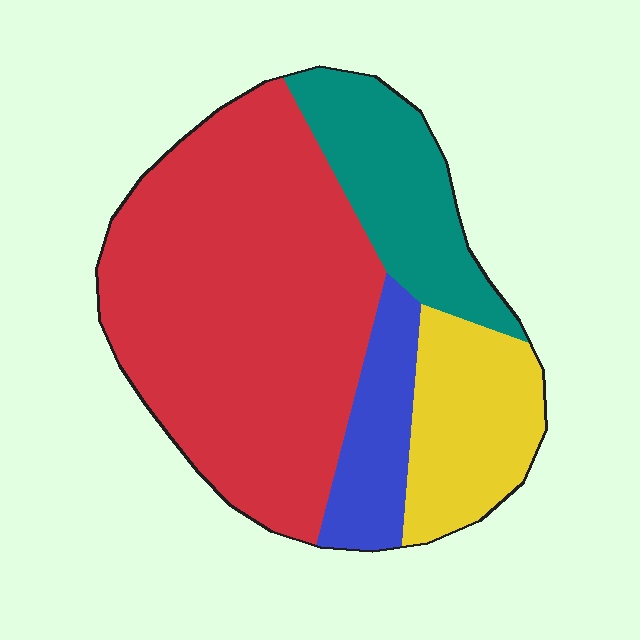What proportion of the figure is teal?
Teal takes up about one sixth (1/6) of the figure.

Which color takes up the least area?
Blue, at roughly 10%.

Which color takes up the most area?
Red, at roughly 55%.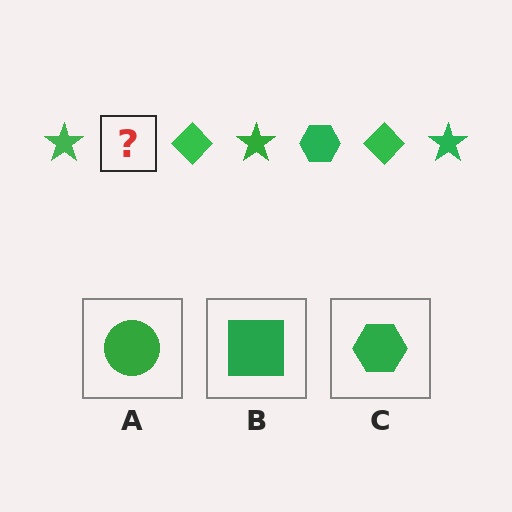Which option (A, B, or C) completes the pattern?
C.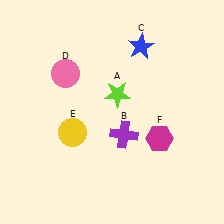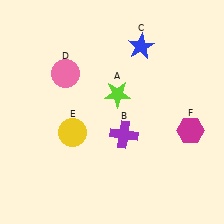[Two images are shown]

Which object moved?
The magenta hexagon (F) moved right.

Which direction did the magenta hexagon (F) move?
The magenta hexagon (F) moved right.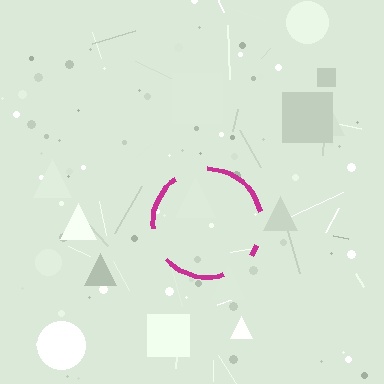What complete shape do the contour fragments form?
The contour fragments form a circle.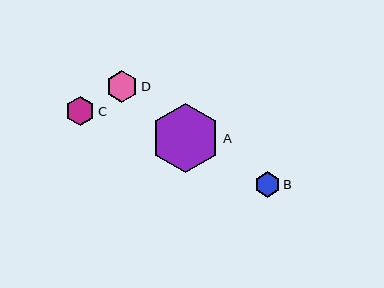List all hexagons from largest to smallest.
From largest to smallest: A, D, C, B.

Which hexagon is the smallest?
Hexagon B is the smallest with a size of approximately 26 pixels.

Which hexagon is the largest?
Hexagon A is the largest with a size of approximately 69 pixels.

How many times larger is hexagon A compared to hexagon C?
Hexagon A is approximately 2.4 times the size of hexagon C.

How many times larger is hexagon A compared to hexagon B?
Hexagon A is approximately 2.7 times the size of hexagon B.